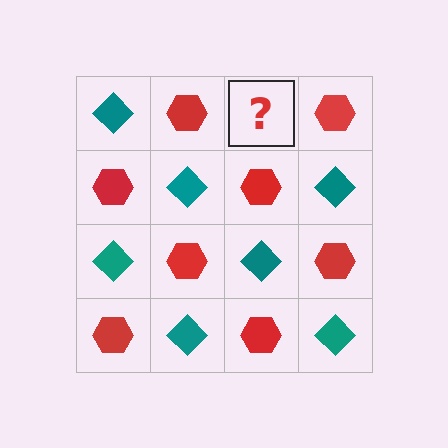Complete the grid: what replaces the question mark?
The question mark should be replaced with a teal diamond.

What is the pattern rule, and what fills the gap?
The rule is that it alternates teal diamond and red hexagon in a checkerboard pattern. The gap should be filled with a teal diamond.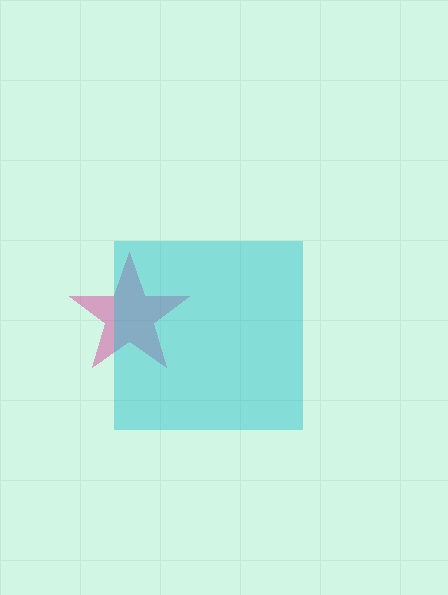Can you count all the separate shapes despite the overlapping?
Yes, there are 2 separate shapes.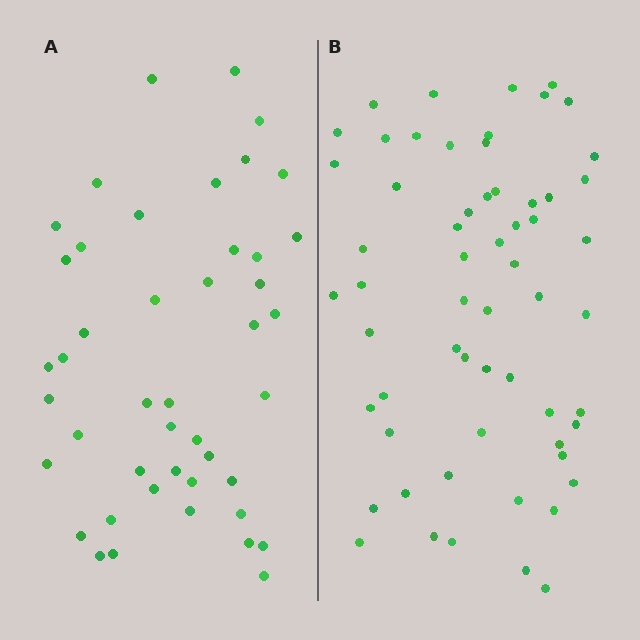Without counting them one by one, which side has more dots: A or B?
Region B (the right region) has more dots.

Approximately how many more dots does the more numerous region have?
Region B has approximately 15 more dots than region A.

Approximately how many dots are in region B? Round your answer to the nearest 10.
About 60 dots.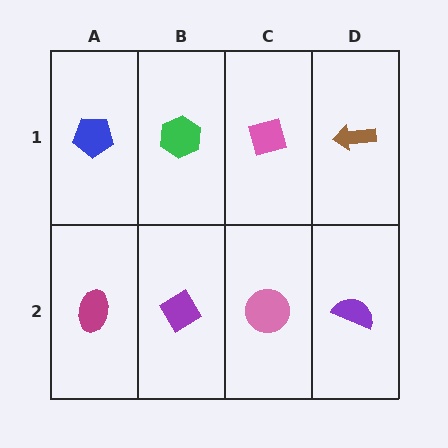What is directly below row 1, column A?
A magenta ellipse.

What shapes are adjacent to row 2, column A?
A blue pentagon (row 1, column A), a purple diamond (row 2, column B).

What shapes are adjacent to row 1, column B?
A purple diamond (row 2, column B), a blue pentagon (row 1, column A), a pink diamond (row 1, column C).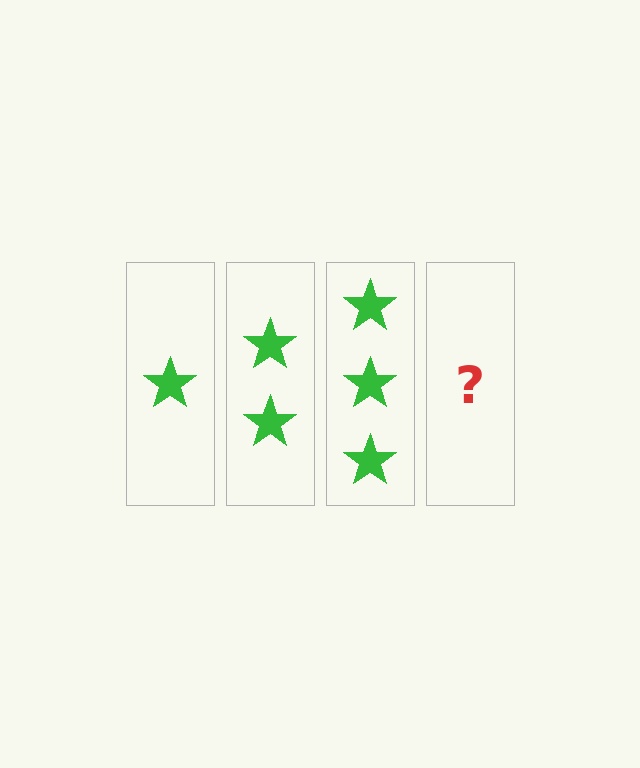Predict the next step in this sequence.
The next step is 4 stars.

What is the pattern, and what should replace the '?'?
The pattern is that each step adds one more star. The '?' should be 4 stars.